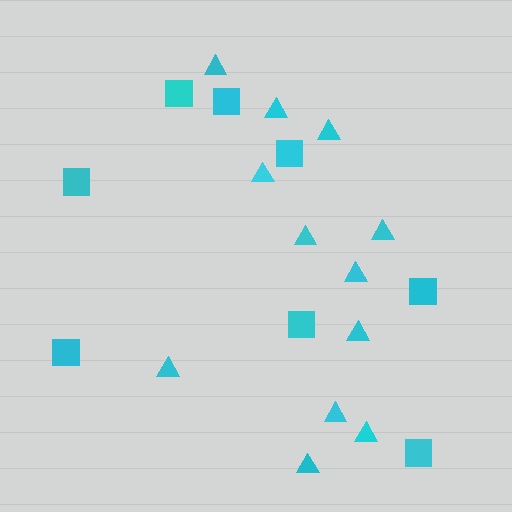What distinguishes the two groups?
There are 2 groups: one group of squares (8) and one group of triangles (12).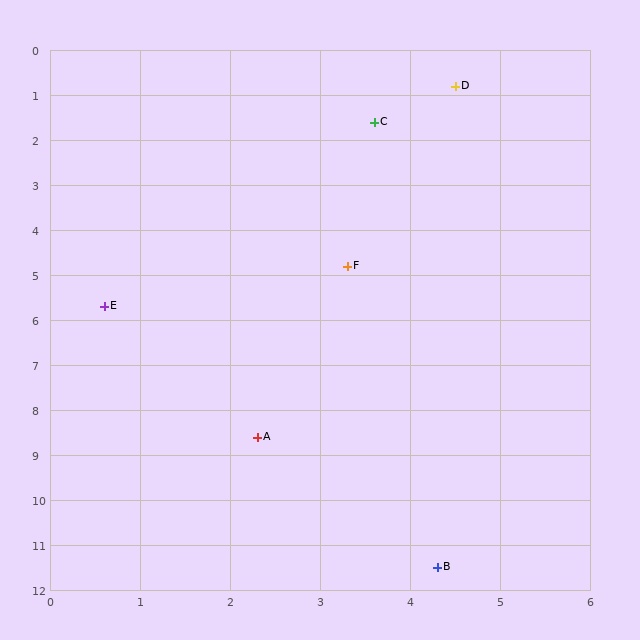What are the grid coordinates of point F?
Point F is at approximately (3.3, 4.8).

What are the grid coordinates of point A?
Point A is at approximately (2.3, 8.6).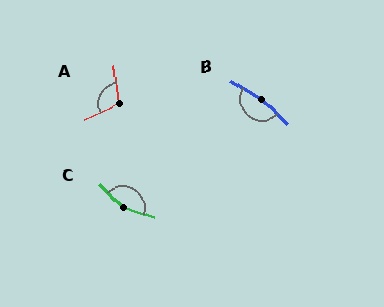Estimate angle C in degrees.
Approximately 154 degrees.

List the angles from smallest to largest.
A (106°), C (154°), B (168°).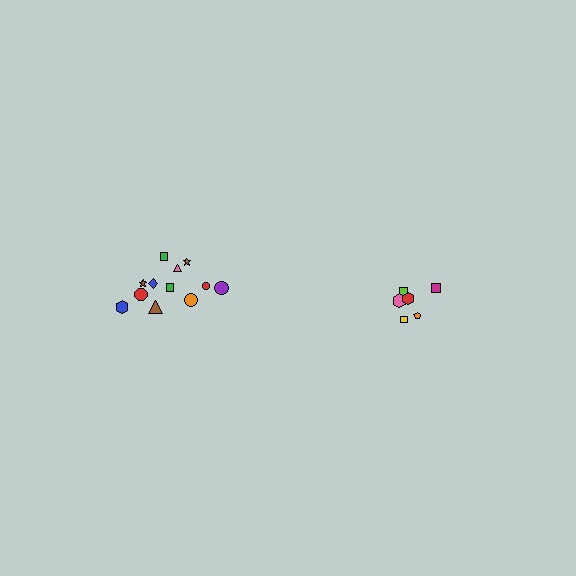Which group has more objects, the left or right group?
The left group.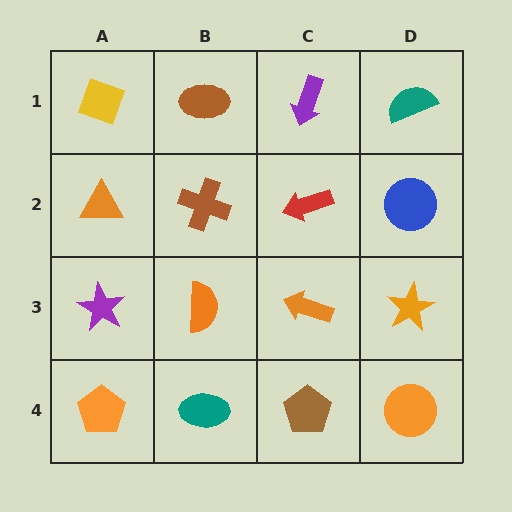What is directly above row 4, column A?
A purple star.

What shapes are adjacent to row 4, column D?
An orange star (row 3, column D), a brown pentagon (row 4, column C).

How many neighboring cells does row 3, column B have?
4.